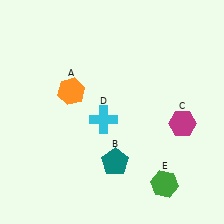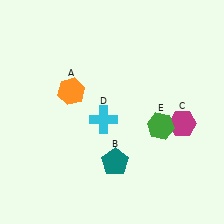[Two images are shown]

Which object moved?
The green hexagon (E) moved up.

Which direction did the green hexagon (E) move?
The green hexagon (E) moved up.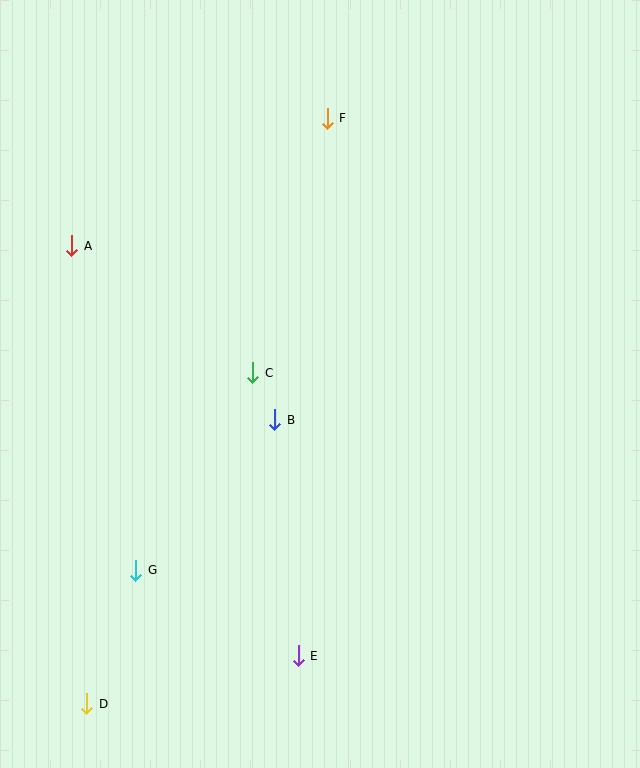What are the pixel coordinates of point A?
Point A is at (72, 246).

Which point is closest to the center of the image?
Point B at (275, 420) is closest to the center.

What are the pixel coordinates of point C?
Point C is at (253, 373).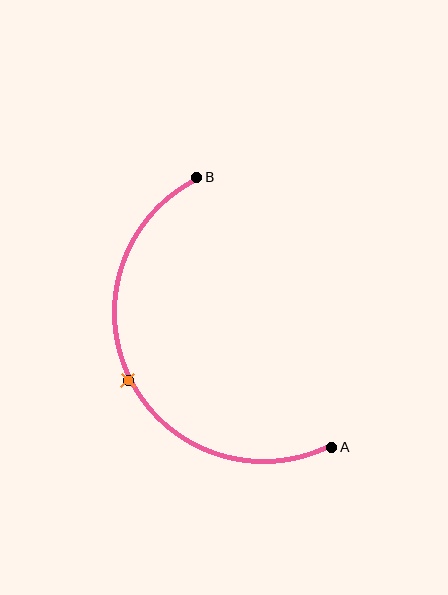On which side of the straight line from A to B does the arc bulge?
The arc bulges to the left of the straight line connecting A and B.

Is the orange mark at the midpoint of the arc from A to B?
Yes. The orange mark lies on the arc at equal arc-length from both A and B — it is the arc midpoint.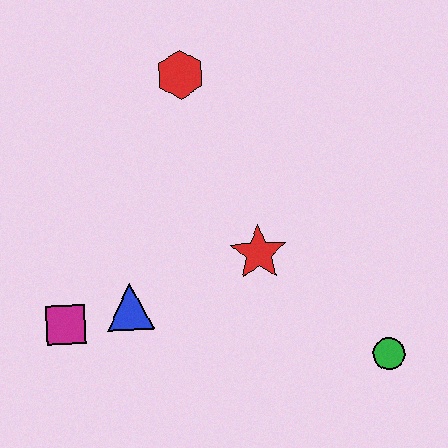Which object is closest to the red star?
The blue triangle is closest to the red star.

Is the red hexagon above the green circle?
Yes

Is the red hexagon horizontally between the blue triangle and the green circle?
Yes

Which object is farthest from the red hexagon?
The green circle is farthest from the red hexagon.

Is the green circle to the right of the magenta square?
Yes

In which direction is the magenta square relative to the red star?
The magenta square is to the left of the red star.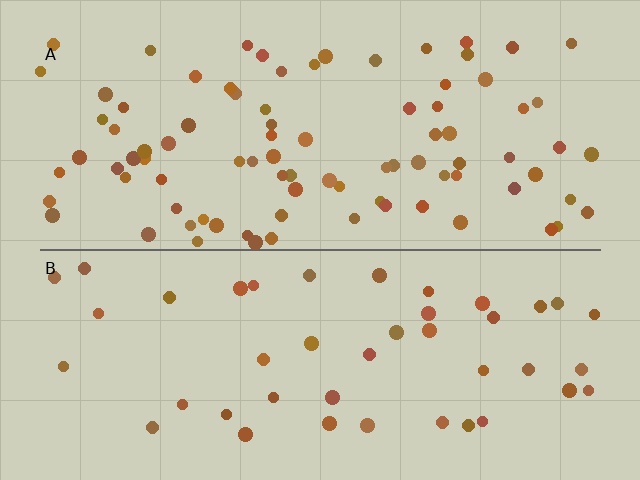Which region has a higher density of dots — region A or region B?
A (the top).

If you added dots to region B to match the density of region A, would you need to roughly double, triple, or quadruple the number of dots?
Approximately double.